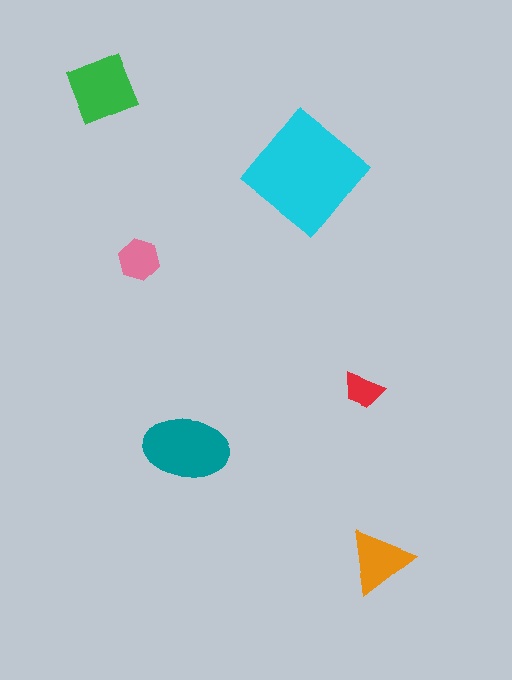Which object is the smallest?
The red trapezoid.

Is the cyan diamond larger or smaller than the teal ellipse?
Larger.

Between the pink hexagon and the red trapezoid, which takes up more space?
The pink hexagon.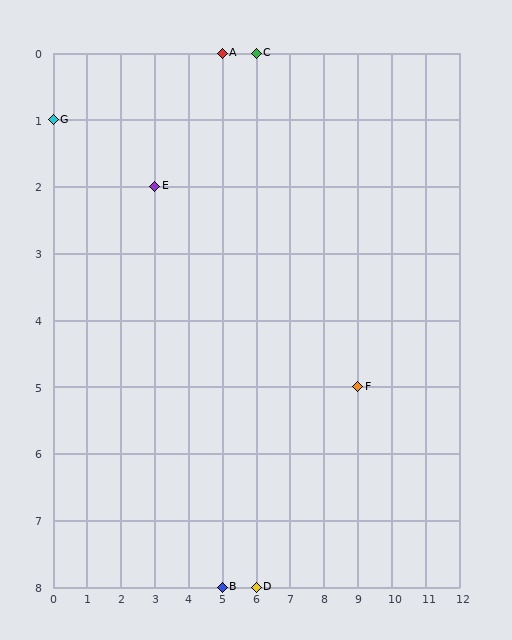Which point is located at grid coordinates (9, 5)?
Point F is at (9, 5).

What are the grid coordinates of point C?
Point C is at grid coordinates (6, 0).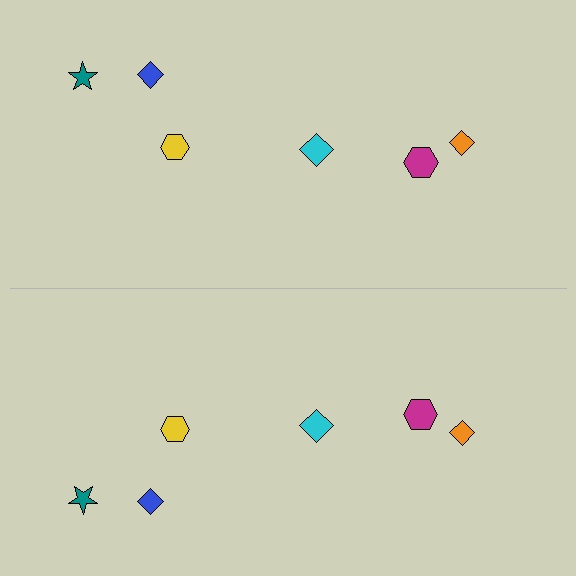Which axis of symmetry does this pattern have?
The pattern has a horizontal axis of symmetry running through the center of the image.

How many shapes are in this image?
There are 12 shapes in this image.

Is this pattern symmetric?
Yes, this pattern has bilateral (reflection) symmetry.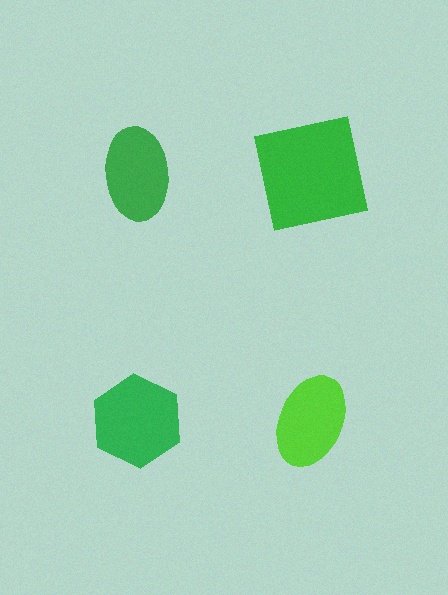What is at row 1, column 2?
A green square.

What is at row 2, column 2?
A lime ellipse.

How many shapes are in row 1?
2 shapes.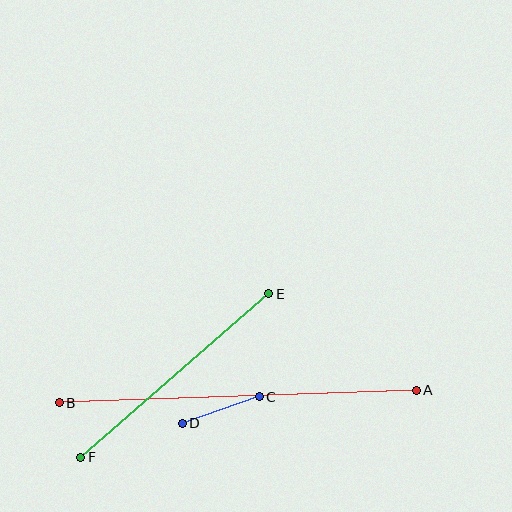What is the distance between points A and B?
The distance is approximately 357 pixels.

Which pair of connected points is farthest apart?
Points A and B are farthest apart.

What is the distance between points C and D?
The distance is approximately 81 pixels.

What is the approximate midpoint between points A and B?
The midpoint is at approximately (238, 396) pixels.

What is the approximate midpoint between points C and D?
The midpoint is at approximately (221, 410) pixels.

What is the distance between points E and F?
The distance is approximately 249 pixels.